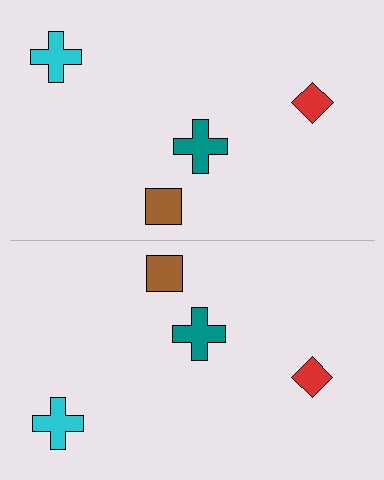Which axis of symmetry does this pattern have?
The pattern has a horizontal axis of symmetry running through the center of the image.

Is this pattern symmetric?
Yes, this pattern has bilateral (reflection) symmetry.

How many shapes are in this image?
There are 8 shapes in this image.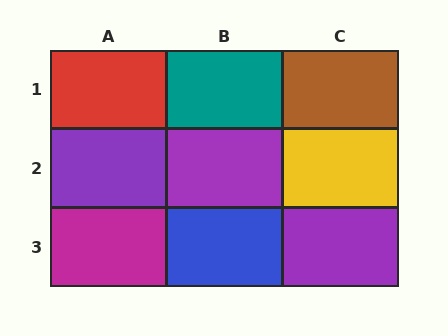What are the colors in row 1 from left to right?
Red, teal, brown.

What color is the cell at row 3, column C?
Purple.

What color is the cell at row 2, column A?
Purple.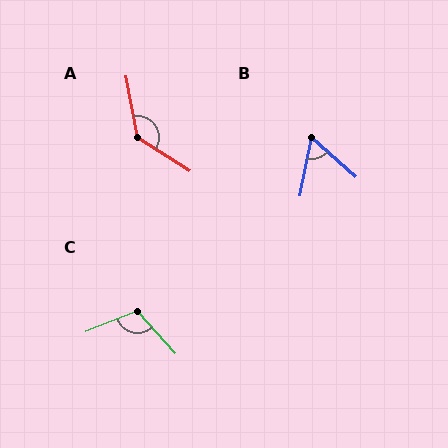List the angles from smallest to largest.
B (60°), C (111°), A (133°).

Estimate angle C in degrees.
Approximately 111 degrees.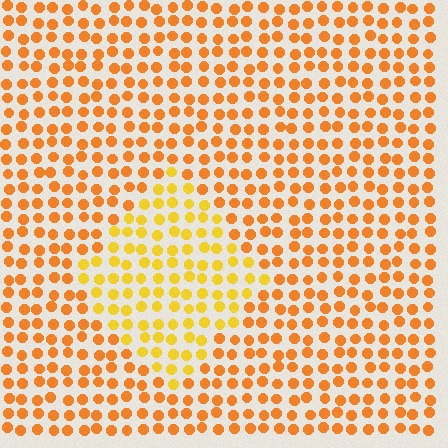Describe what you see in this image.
The image is filled with small orange elements in a uniform arrangement. A diamond-shaped region is visible where the elements are tinted to a slightly different hue, forming a subtle color boundary.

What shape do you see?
I see a diamond.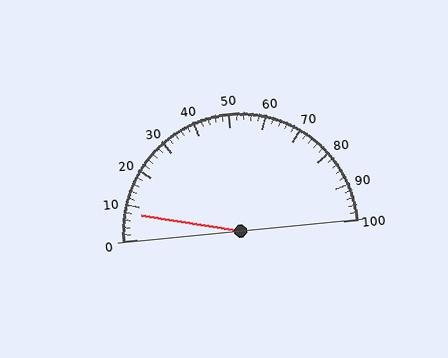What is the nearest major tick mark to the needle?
The nearest major tick mark is 10.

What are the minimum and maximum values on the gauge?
The gauge ranges from 0 to 100.